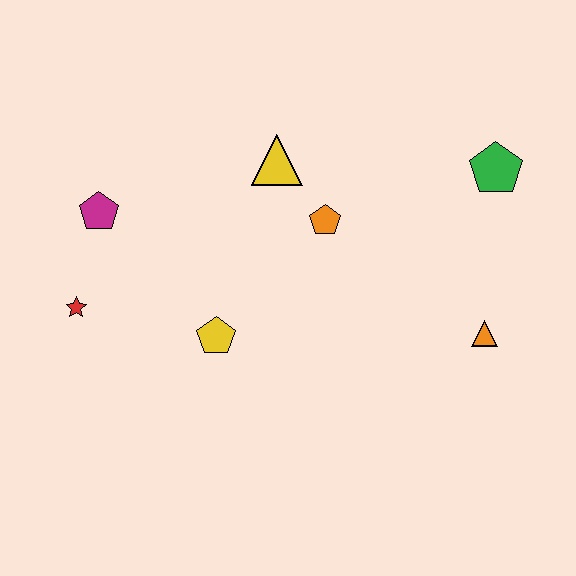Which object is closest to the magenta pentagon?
The red star is closest to the magenta pentagon.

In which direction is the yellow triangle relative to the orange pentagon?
The yellow triangle is above the orange pentagon.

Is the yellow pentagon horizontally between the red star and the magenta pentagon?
No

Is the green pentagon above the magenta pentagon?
Yes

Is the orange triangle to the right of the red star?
Yes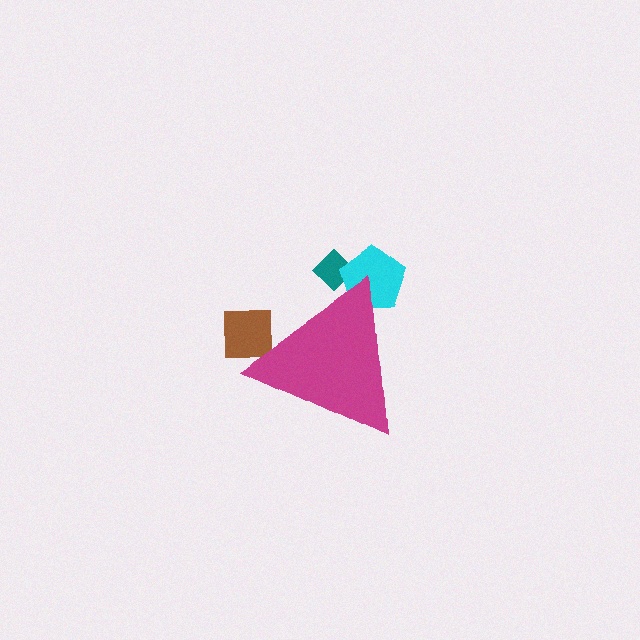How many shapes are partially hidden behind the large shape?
3 shapes are partially hidden.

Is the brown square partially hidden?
Yes, the brown square is partially hidden behind the magenta triangle.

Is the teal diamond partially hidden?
Yes, the teal diamond is partially hidden behind the magenta triangle.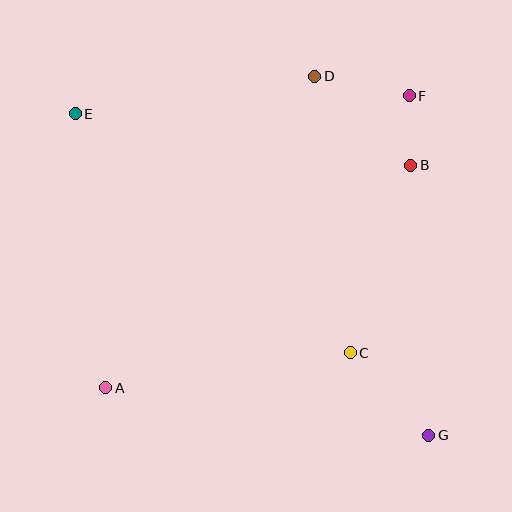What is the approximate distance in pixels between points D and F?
The distance between D and F is approximately 96 pixels.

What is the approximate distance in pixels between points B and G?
The distance between B and G is approximately 271 pixels.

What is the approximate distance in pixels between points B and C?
The distance between B and C is approximately 197 pixels.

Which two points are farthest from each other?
Points E and G are farthest from each other.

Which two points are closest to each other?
Points B and F are closest to each other.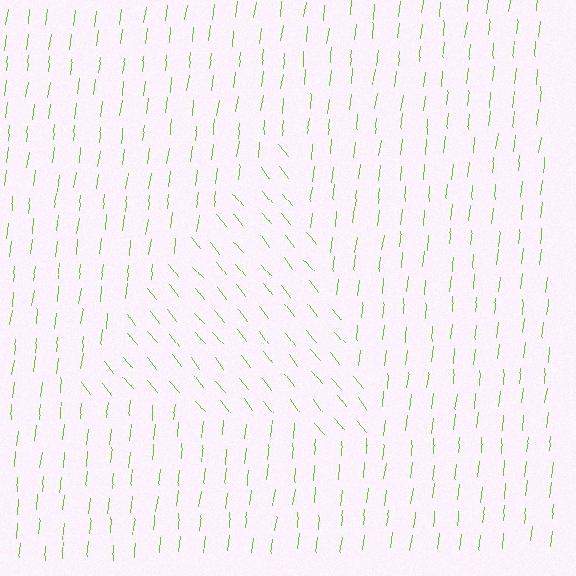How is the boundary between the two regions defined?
The boundary is defined purely by a change in line orientation (approximately 45 degrees difference). All lines are the same color and thickness.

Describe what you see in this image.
The image is filled with small lime line segments. A triangle region in the image has lines oriented differently from the surrounding lines, creating a visible texture boundary.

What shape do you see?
I see a triangle.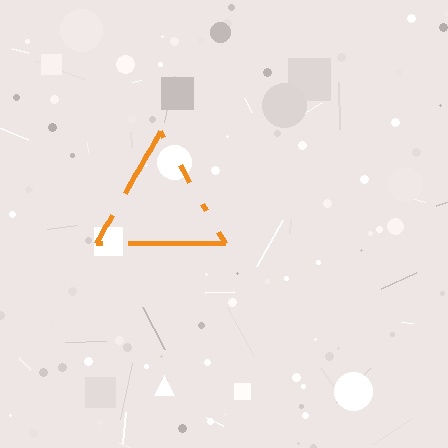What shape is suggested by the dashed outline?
The dashed outline suggests a triangle.